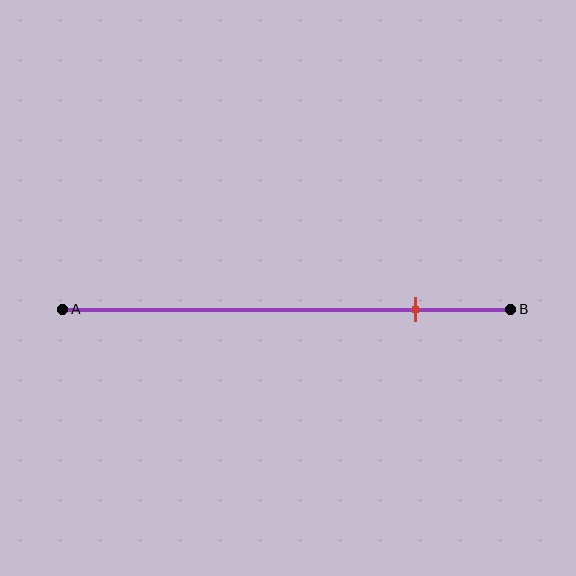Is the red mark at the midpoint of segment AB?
No, the mark is at about 80% from A, not at the 50% midpoint.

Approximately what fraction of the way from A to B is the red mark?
The red mark is approximately 80% of the way from A to B.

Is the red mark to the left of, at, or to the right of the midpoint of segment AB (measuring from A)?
The red mark is to the right of the midpoint of segment AB.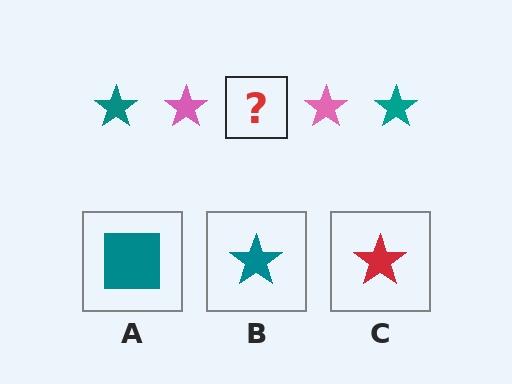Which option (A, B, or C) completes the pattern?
B.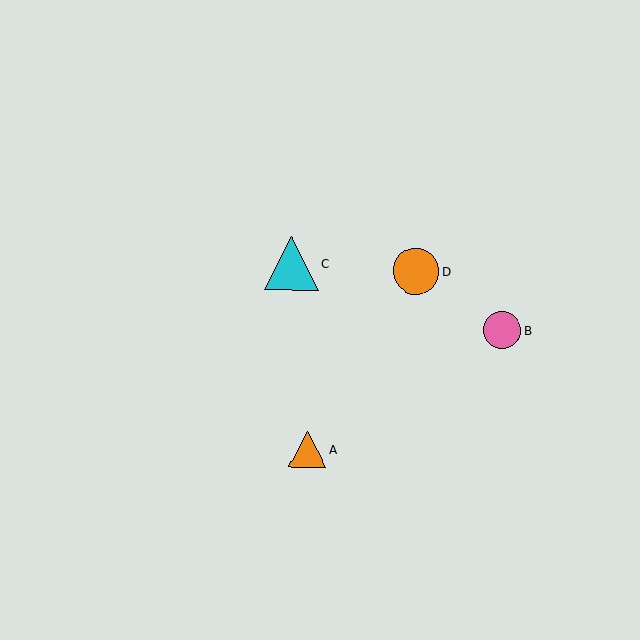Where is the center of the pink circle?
The center of the pink circle is at (502, 330).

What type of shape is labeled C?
Shape C is a cyan triangle.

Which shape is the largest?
The cyan triangle (labeled C) is the largest.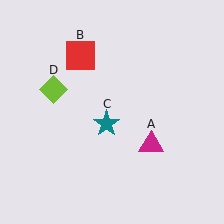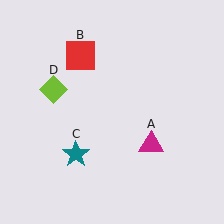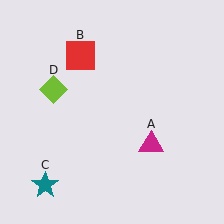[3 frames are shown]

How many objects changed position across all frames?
1 object changed position: teal star (object C).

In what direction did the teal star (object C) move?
The teal star (object C) moved down and to the left.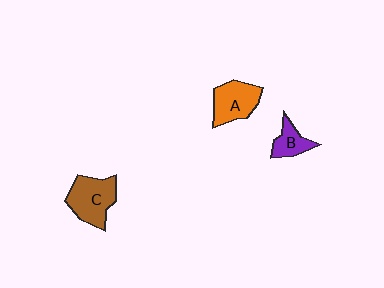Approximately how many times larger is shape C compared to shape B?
Approximately 1.9 times.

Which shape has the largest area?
Shape C (brown).